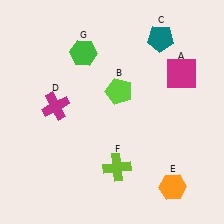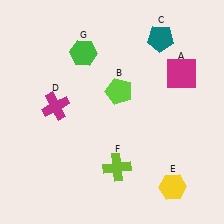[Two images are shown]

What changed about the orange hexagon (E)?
In Image 1, E is orange. In Image 2, it changed to yellow.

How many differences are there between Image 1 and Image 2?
There is 1 difference between the two images.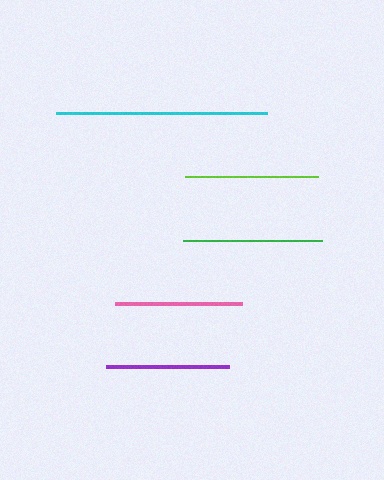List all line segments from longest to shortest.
From longest to shortest: cyan, green, lime, pink, purple.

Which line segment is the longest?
The cyan line is the longest at approximately 211 pixels.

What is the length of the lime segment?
The lime segment is approximately 134 pixels long.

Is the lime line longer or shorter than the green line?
The green line is longer than the lime line.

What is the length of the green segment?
The green segment is approximately 139 pixels long.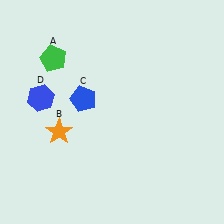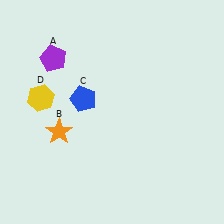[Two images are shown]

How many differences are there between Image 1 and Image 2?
There are 2 differences between the two images.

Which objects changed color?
A changed from green to purple. D changed from blue to yellow.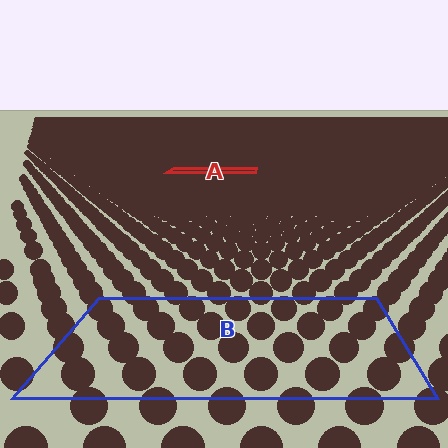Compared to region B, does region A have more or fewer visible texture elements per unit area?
Region A has more texture elements per unit area — they are packed more densely because it is farther away.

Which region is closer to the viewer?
Region B is closer. The texture elements there are larger and more spread out.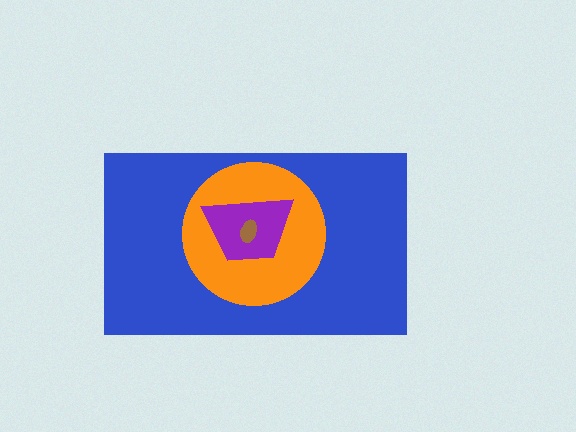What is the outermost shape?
The blue rectangle.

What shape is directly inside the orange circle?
The purple trapezoid.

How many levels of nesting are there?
4.